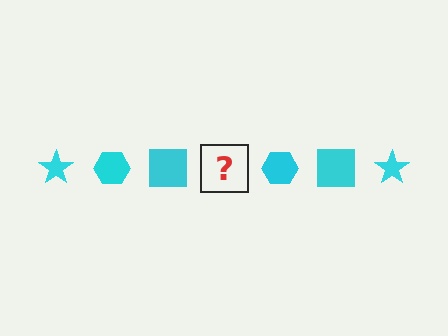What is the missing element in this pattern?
The missing element is a cyan star.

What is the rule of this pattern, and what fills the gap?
The rule is that the pattern cycles through star, hexagon, square shapes in cyan. The gap should be filled with a cyan star.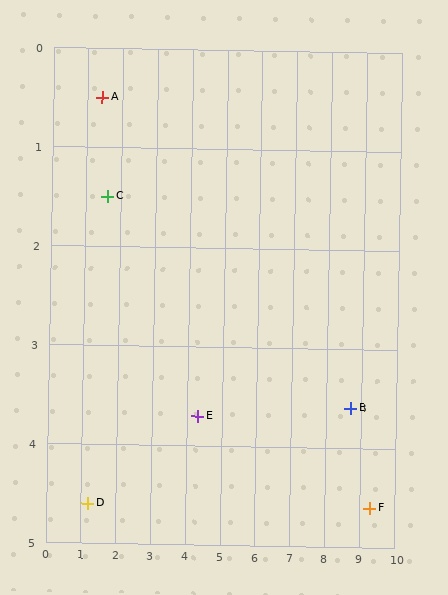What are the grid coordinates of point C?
Point C is at approximately (1.6, 1.5).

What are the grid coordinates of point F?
Point F is at approximately (9.3, 4.6).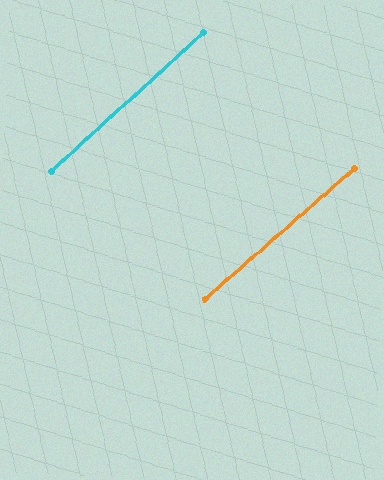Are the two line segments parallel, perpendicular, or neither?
Parallel — their directions differ by only 1.1°.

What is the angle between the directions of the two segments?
Approximately 1 degree.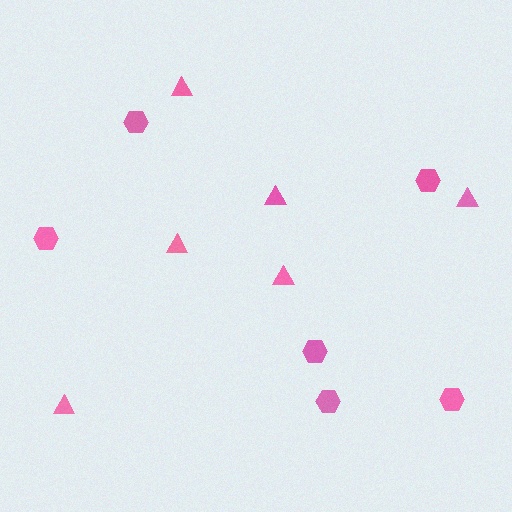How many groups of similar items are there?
There are 2 groups: one group of hexagons (6) and one group of triangles (6).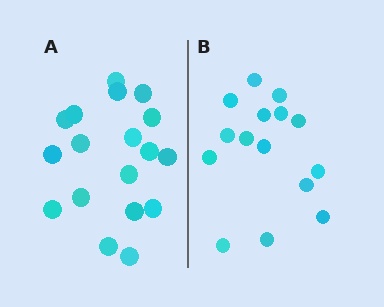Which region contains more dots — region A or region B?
Region A (the left region) has more dots.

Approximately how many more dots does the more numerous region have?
Region A has just a few more — roughly 2 or 3 more dots than region B.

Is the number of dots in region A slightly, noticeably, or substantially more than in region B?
Region A has only slightly more — the two regions are fairly close. The ratio is roughly 1.2 to 1.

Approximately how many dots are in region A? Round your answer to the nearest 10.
About 20 dots. (The exact count is 18, which rounds to 20.)